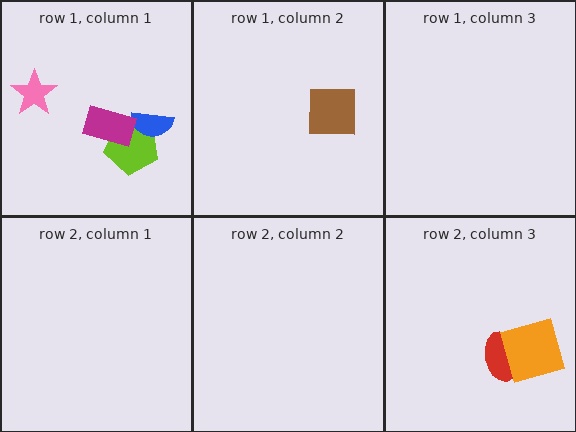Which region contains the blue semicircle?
The row 1, column 1 region.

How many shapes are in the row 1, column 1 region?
4.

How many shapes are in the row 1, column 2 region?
1.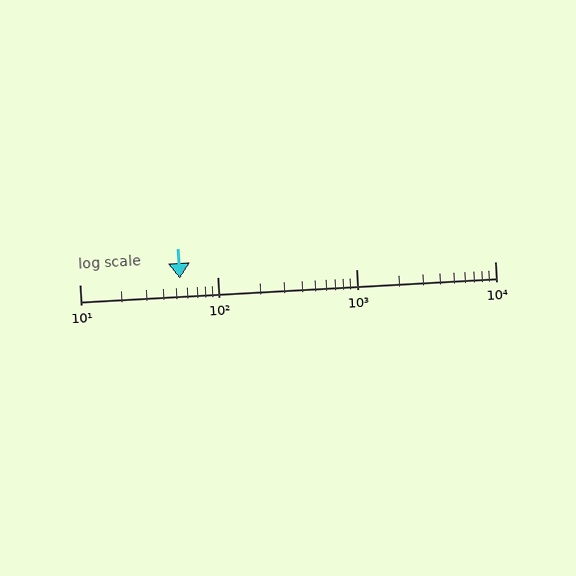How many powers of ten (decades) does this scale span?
The scale spans 3 decades, from 10 to 10000.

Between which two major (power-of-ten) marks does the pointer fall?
The pointer is between 10 and 100.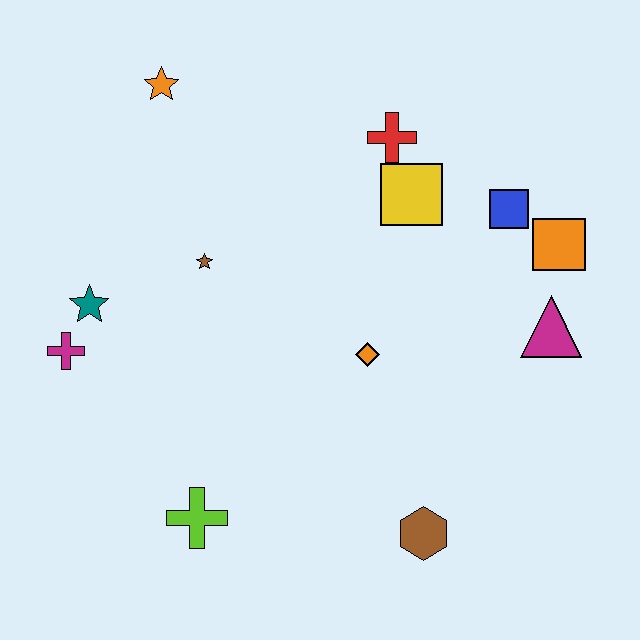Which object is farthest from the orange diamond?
The orange star is farthest from the orange diamond.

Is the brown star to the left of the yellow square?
Yes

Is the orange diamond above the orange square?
No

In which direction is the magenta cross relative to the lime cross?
The magenta cross is above the lime cross.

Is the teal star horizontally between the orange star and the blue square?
No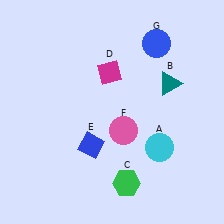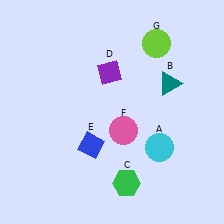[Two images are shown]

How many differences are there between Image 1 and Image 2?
There are 2 differences between the two images.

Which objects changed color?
D changed from magenta to purple. G changed from blue to lime.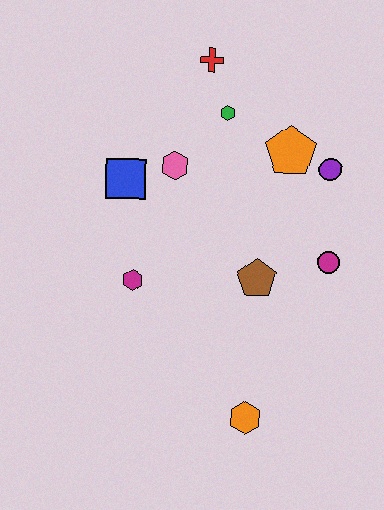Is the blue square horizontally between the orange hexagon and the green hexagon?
No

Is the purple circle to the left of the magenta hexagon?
No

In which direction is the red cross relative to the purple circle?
The red cross is to the left of the purple circle.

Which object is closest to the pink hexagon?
The blue square is closest to the pink hexagon.